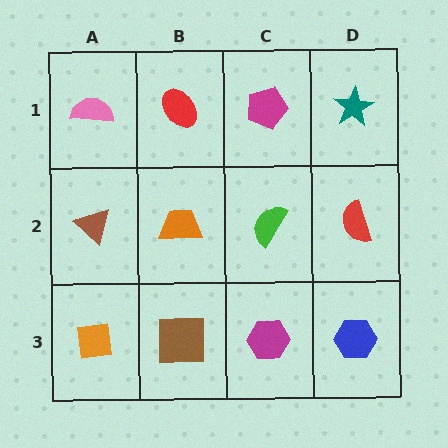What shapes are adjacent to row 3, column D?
A red semicircle (row 2, column D), a magenta hexagon (row 3, column C).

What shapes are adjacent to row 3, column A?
A brown triangle (row 2, column A), a brown square (row 3, column B).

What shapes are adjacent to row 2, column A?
A pink semicircle (row 1, column A), an orange square (row 3, column A), an orange trapezoid (row 2, column B).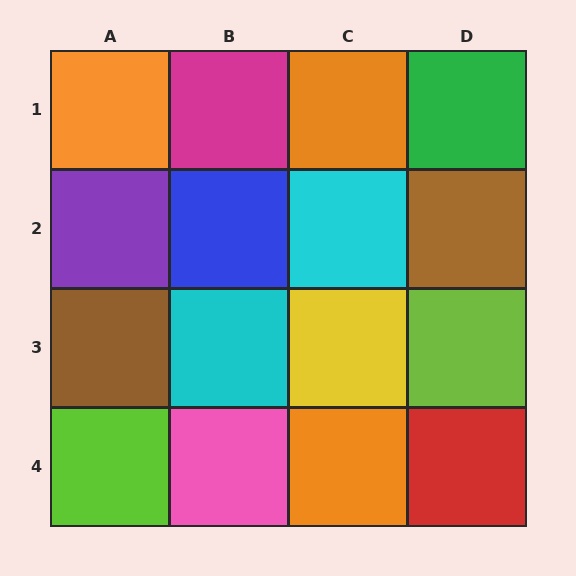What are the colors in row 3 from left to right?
Brown, cyan, yellow, lime.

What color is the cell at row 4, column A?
Lime.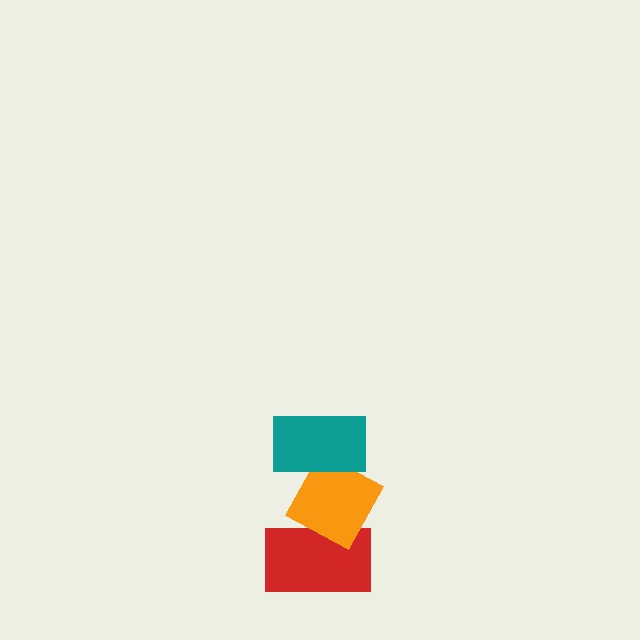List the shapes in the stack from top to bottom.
From top to bottom: the teal rectangle, the orange diamond, the red rectangle.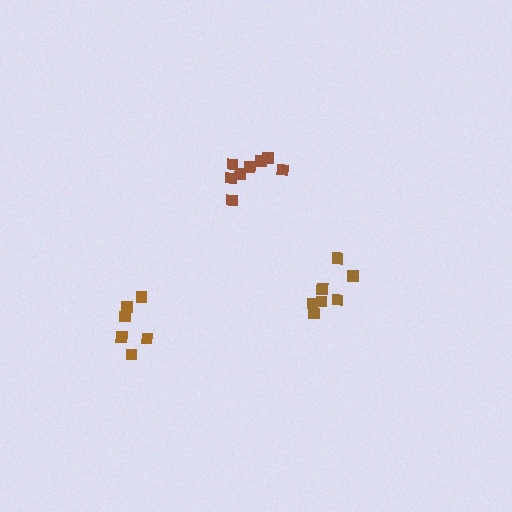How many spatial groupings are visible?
There are 3 spatial groupings.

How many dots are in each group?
Group 1: 8 dots, Group 2: 6 dots, Group 3: 7 dots (21 total).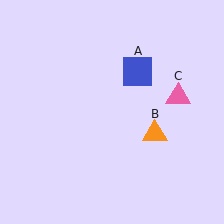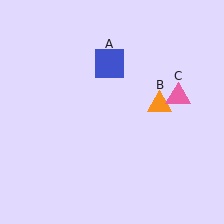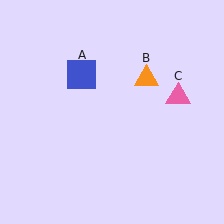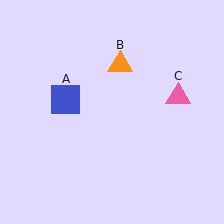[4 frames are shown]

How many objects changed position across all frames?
2 objects changed position: blue square (object A), orange triangle (object B).